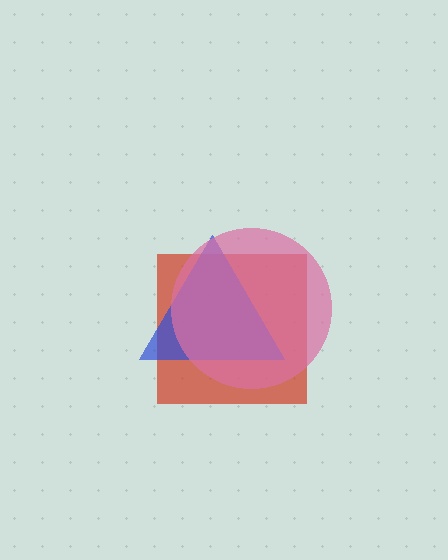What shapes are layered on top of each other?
The layered shapes are: a red square, a blue triangle, a pink circle.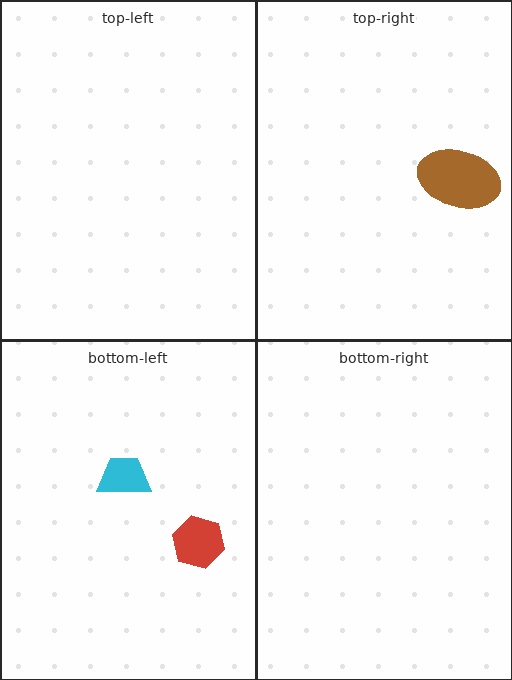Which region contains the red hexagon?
The bottom-left region.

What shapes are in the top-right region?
The brown ellipse.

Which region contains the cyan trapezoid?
The bottom-left region.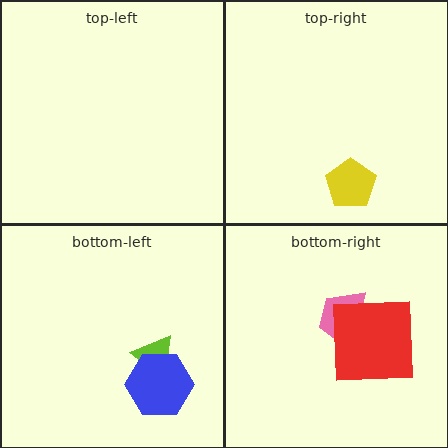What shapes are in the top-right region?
The yellow pentagon.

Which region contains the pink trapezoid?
The bottom-right region.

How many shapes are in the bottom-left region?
2.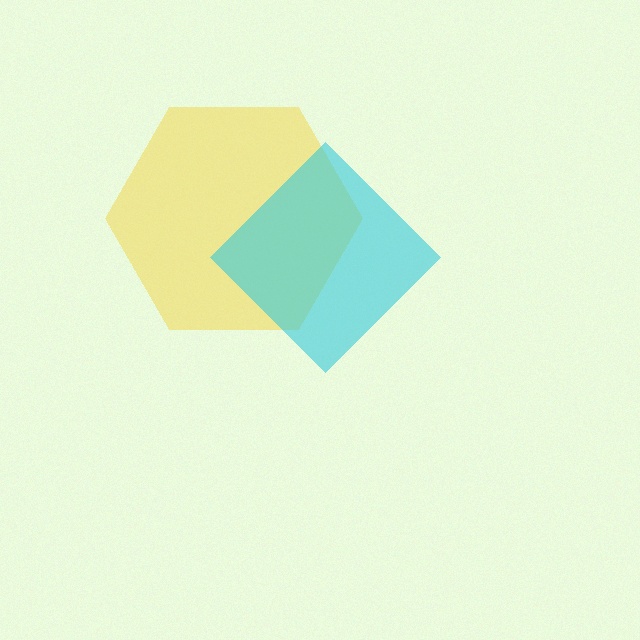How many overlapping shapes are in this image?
There are 2 overlapping shapes in the image.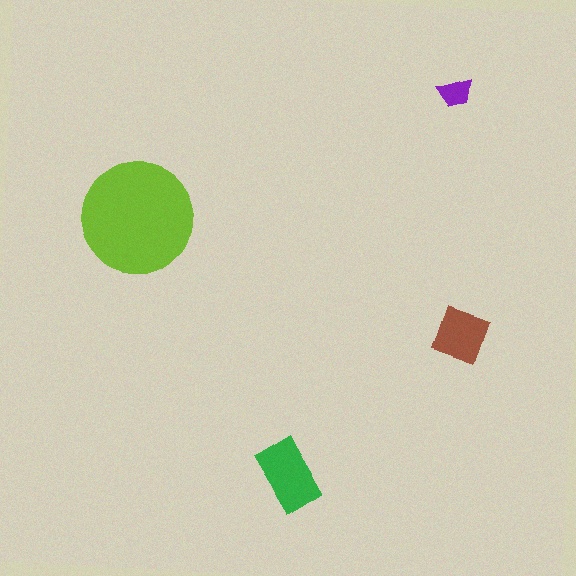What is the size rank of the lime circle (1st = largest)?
1st.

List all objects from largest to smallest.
The lime circle, the green rectangle, the brown square, the purple trapezoid.